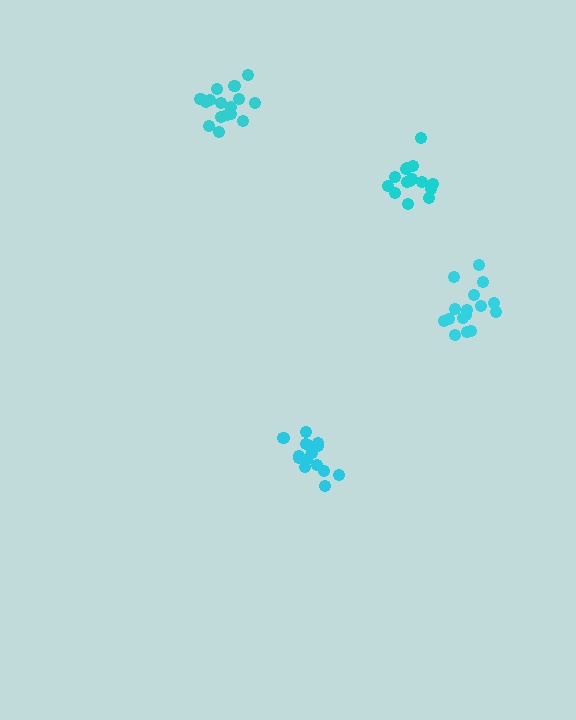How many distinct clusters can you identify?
There are 4 distinct clusters.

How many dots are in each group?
Group 1: 17 dots, Group 2: 16 dots, Group 3: 15 dots, Group 4: 15 dots (63 total).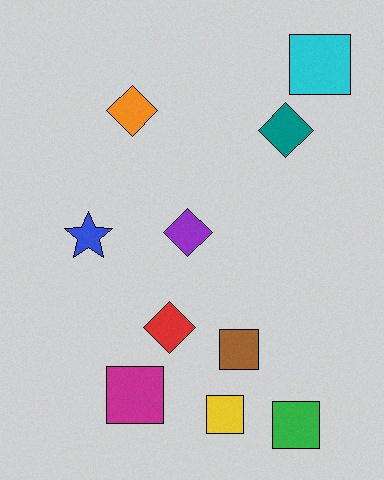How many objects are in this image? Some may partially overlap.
There are 10 objects.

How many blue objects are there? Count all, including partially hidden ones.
There is 1 blue object.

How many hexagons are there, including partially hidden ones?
There are no hexagons.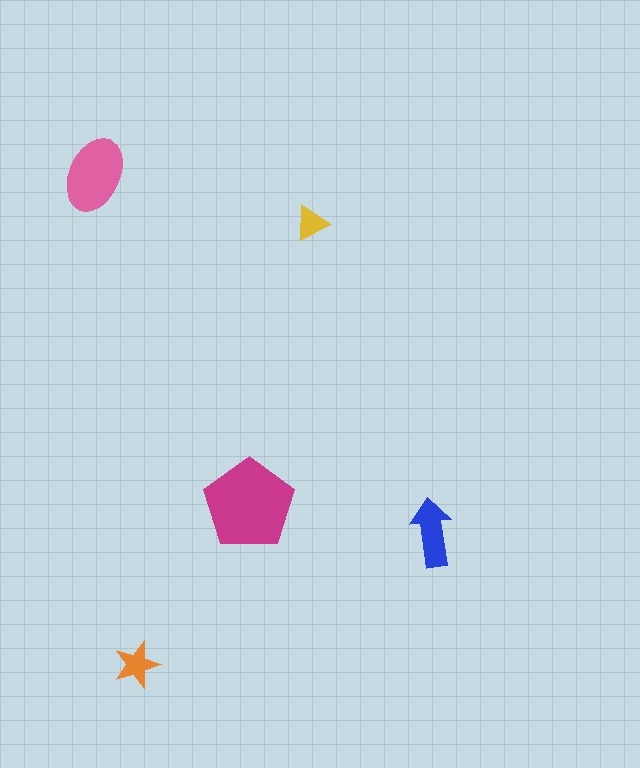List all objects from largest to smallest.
The magenta pentagon, the pink ellipse, the blue arrow, the orange star, the yellow triangle.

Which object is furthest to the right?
The blue arrow is rightmost.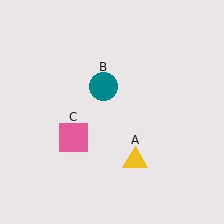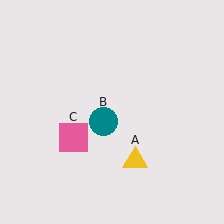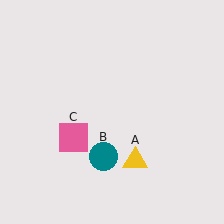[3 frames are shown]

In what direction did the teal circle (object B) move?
The teal circle (object B) moved down.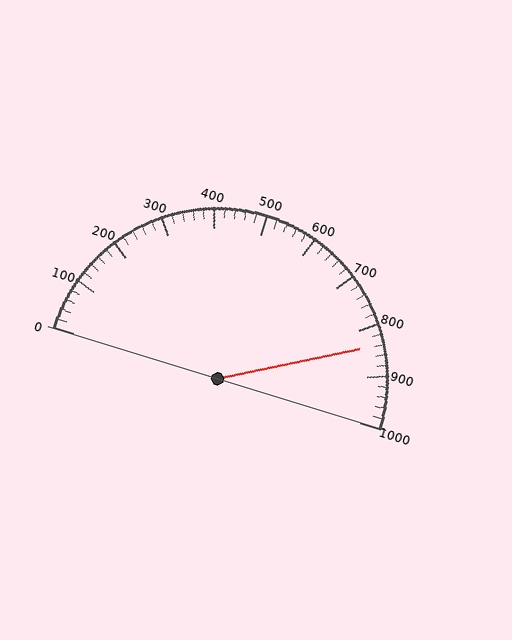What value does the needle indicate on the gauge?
The needle indicates approximately 840.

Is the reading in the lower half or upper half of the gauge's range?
The reading is in the upper half of the range (0 to 1000).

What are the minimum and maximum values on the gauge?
The gauge ranges from 0 to 1000.